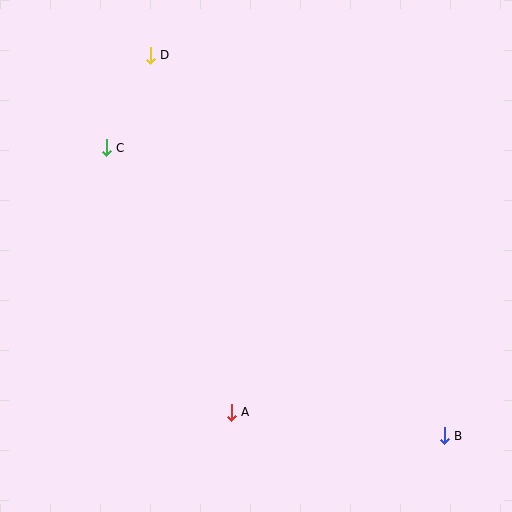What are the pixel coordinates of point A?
Point A is at (231, 412).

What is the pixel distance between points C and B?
The distance between C and B is 444 pixels.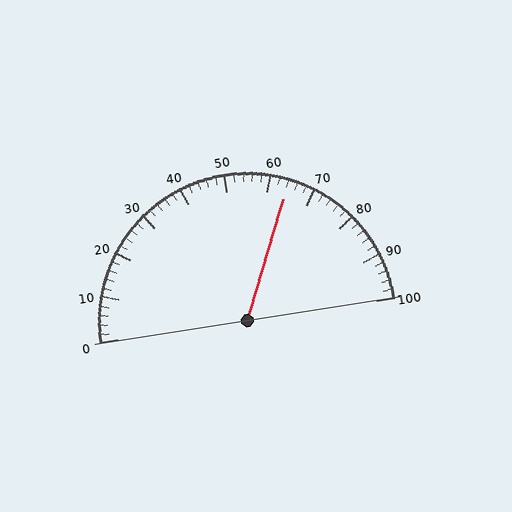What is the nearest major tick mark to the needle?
The nearest major tick mark is 60.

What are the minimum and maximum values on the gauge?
The gauge ranges from 0 to 100.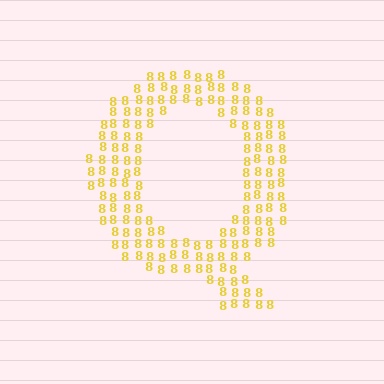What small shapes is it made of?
It is made of small digit 8's.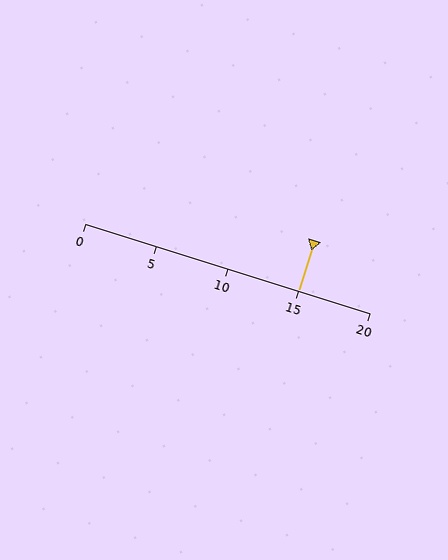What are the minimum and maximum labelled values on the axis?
The axis runs from 0 to 20.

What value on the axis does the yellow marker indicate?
The marker indicates approximately 15.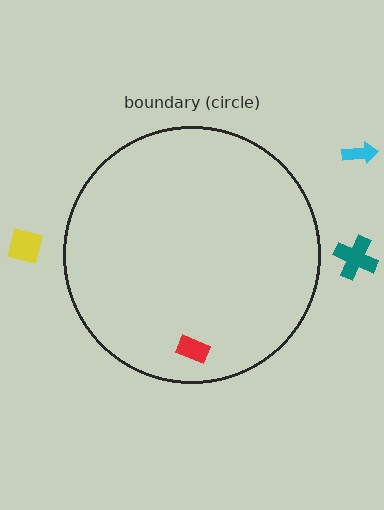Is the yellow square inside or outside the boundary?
Outside.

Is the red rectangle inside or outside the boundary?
Inside.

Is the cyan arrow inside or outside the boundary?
Outside.